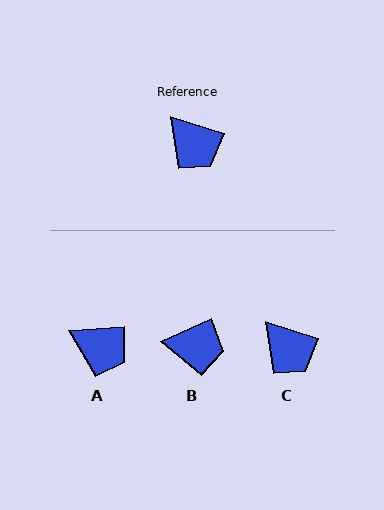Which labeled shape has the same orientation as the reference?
C.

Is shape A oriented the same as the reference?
No, it is off by about 21 degrees.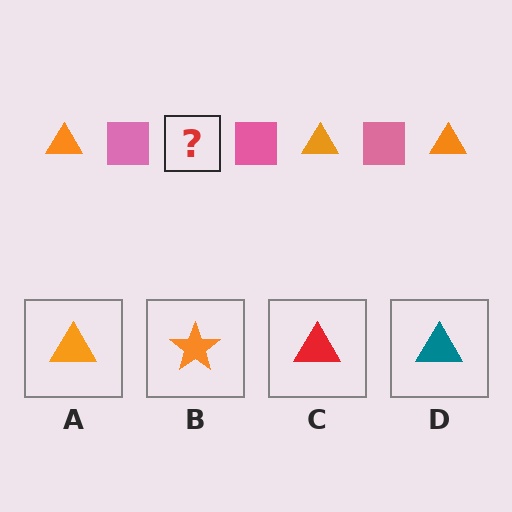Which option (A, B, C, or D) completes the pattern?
A.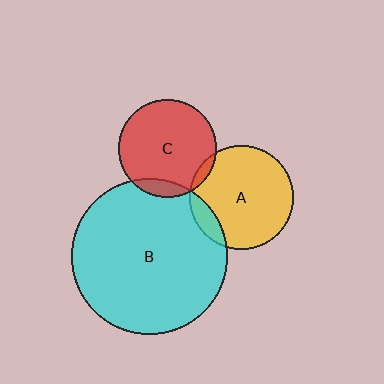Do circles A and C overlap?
Yes.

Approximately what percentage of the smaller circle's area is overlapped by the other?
Approximately 5%.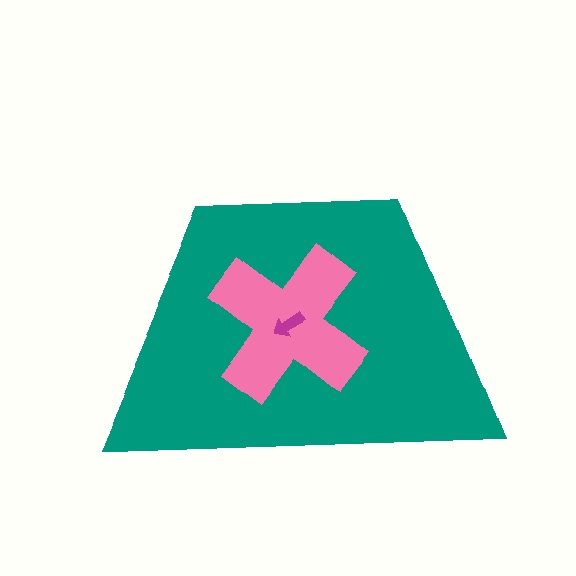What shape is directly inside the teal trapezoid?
The pink cross.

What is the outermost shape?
The teal trapezoid.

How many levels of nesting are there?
3.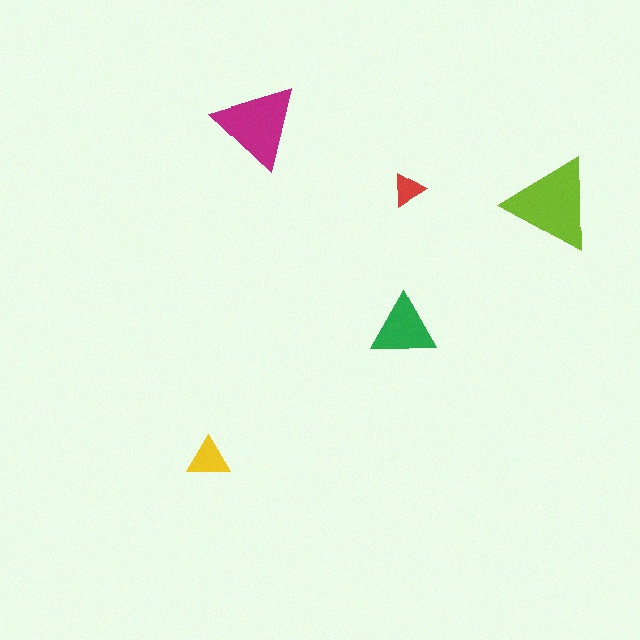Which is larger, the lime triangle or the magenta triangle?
The lime one.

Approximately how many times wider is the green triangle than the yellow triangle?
About 1.5 times wider.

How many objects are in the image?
There are 5 objects in the image.